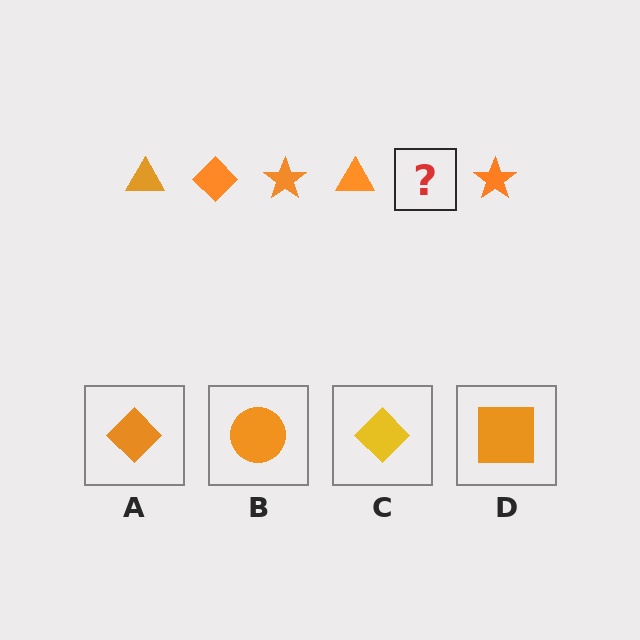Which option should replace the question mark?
Option A.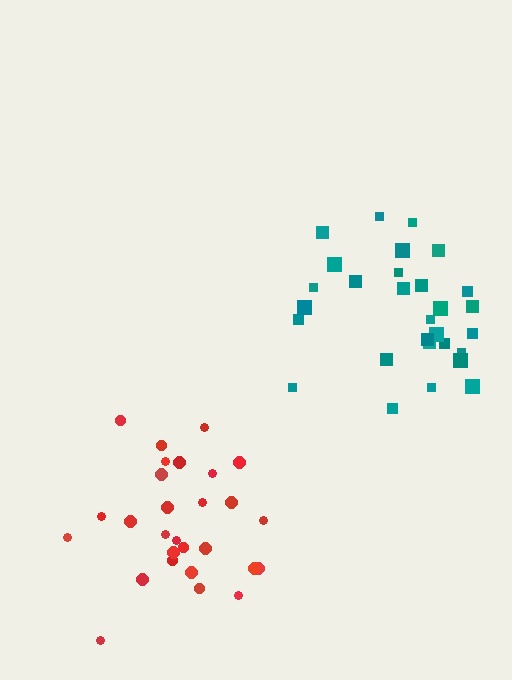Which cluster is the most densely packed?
Red.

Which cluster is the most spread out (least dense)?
Teal.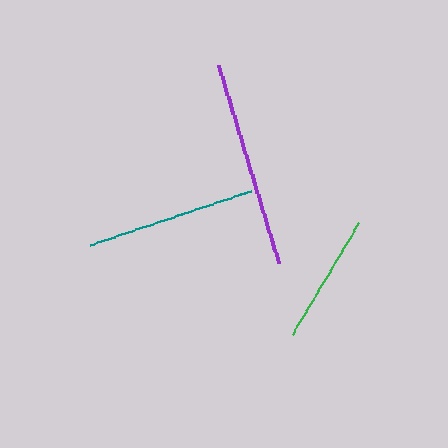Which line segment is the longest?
The purple line is the longest at approximately 207 pixels.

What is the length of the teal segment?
The teal segment is approximately 171 pixels long.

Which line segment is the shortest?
The green line is the shortest at approximately 130 pixels.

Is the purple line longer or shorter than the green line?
The purple line is longer than the green line.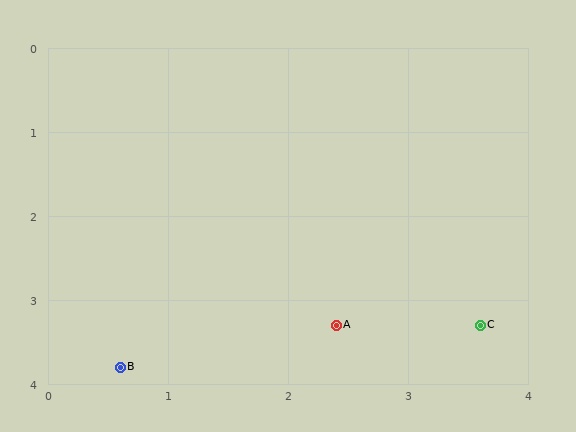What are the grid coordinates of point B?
Point B is at approximately (0.6, 3.8).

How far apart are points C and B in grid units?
Points C and B are about 3.0 grid units apart.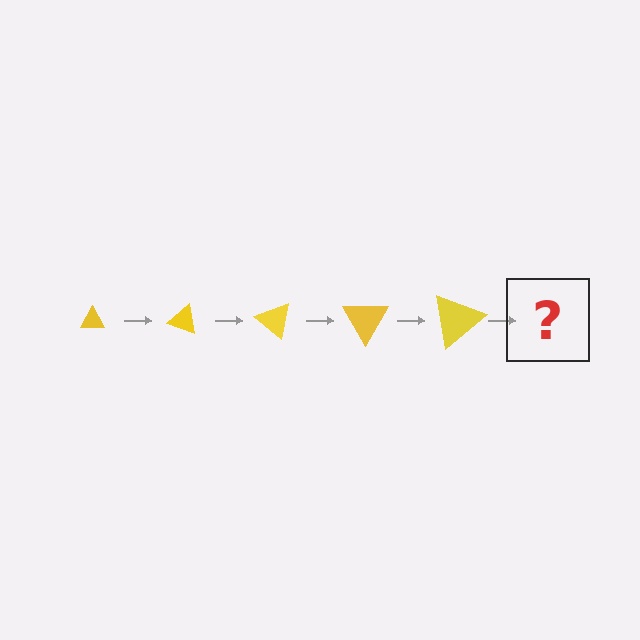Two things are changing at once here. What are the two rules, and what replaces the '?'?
The two rules are that the triangle grows larger each step and it rotates 20 degrees each step. The '?' should be a triangle, larger than the previous one and rotated 100 degrees from the start.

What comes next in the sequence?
The next element should be a triangle, larger than the previous one and rotated 100 degrees from the start.